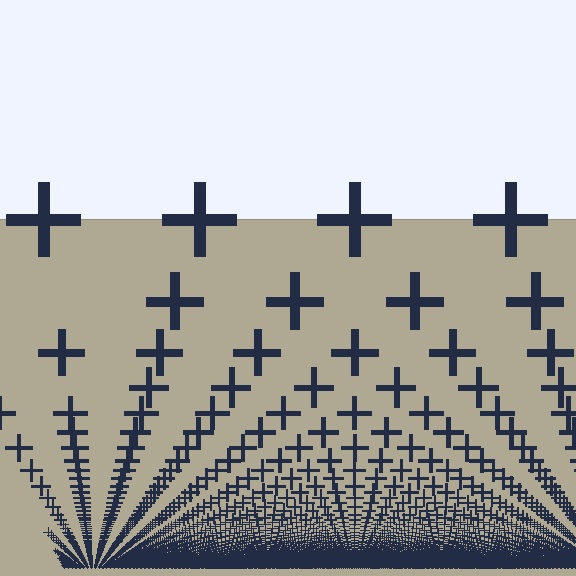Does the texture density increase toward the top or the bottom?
Density increases toward the bottom.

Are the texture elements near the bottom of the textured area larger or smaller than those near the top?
Smaller. The gradient is inverted — elements near the bottom are smaller and denser.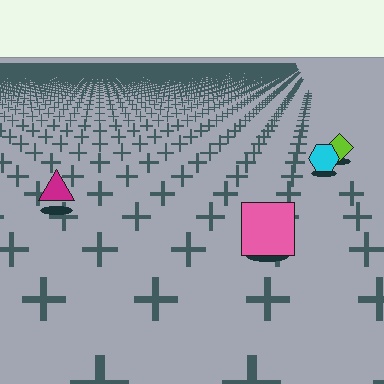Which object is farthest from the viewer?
The lime diamond is farthest from the viewer. It appears smaller and the ground texture around it is denser.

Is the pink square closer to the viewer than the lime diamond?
Yes. The pink square is closer — you can tell from the texture gradient: the ground texture is coarser near it.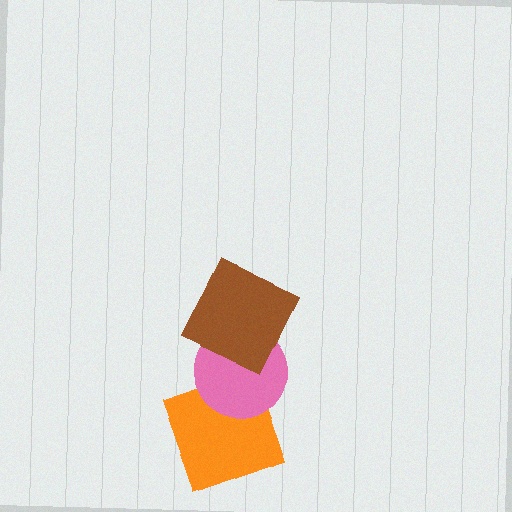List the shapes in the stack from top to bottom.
From top to bottom: the brown square, the pink circle, the orange square.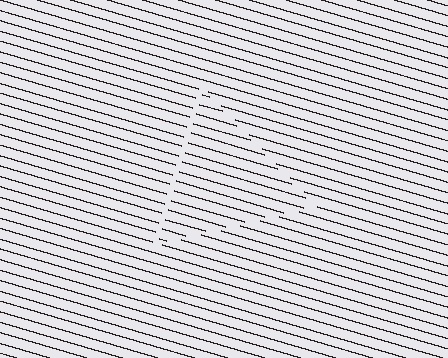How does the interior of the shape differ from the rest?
The interior of the shape contains the same grating, shifted by half a period — the contour is defined by the phase discontinuity where line-ends from the inner and outer gratings abut.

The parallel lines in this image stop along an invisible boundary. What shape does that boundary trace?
An illusory triangle. The interior of the shape contains the same grating, shifted by half a period — the contour is defined by the phase discontinuity where line-ends from the inner and outer gratings abut.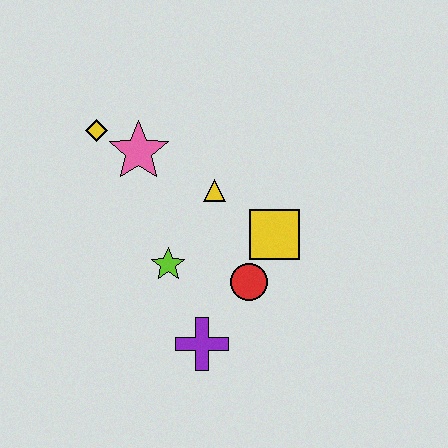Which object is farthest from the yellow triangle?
The purple cross is farthest from the yellow triangle.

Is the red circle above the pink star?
No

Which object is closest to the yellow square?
The red circle is closest to the yellow square.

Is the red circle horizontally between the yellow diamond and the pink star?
No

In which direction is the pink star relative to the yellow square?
The pink star is to the left of the yellow square.